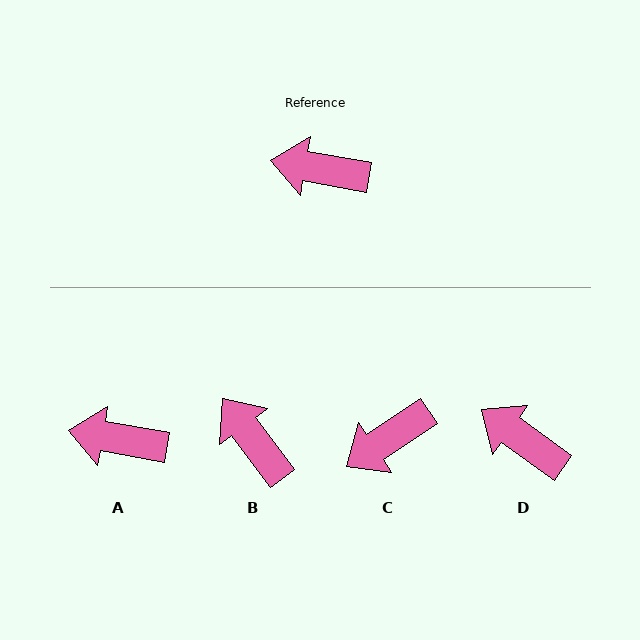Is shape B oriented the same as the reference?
No, it is off by about 43 degrees.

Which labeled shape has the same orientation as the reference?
A.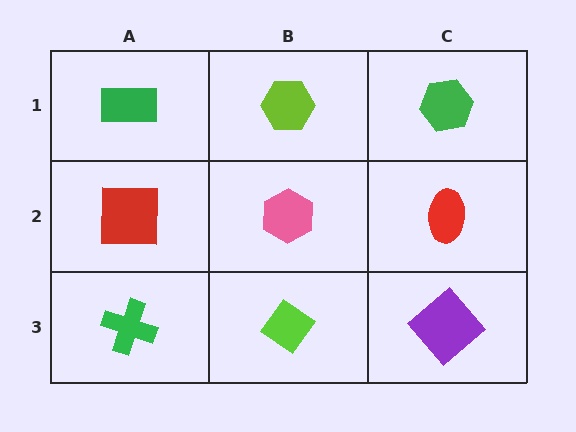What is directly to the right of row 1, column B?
A green hexagon.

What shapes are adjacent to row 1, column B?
A pink hexagon (row 2, column B), a green rectangle (row 1, column A), a green hexagon (row 1, column C).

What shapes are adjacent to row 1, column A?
A red square (row 2, column A), a lime hexagon (row 1, column B).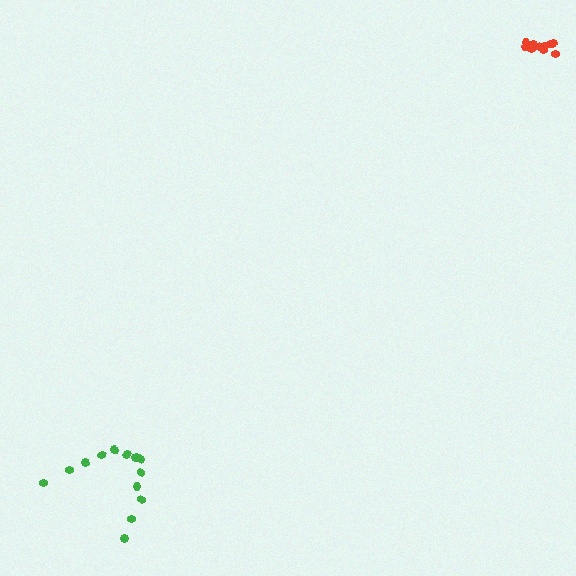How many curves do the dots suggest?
There are 2 distinct paths.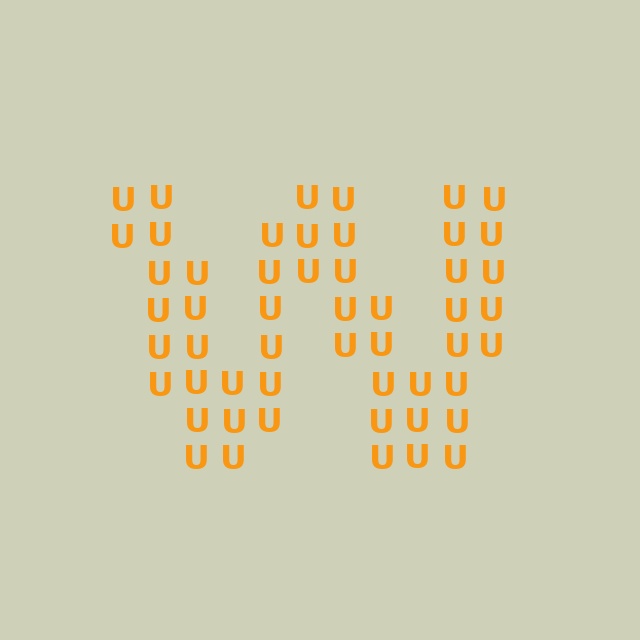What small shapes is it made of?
It is made of small letter U's.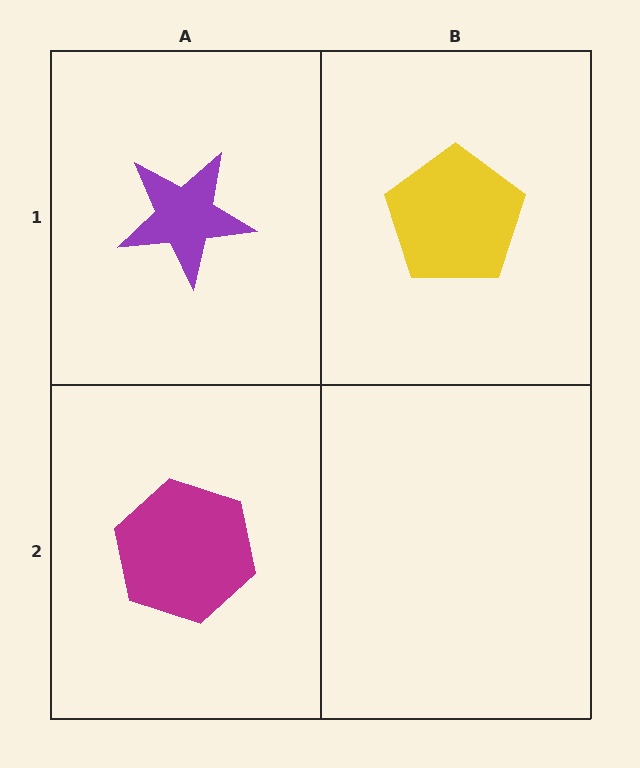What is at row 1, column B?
A yellow pentagon.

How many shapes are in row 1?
2 shapes.